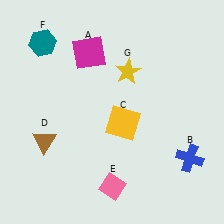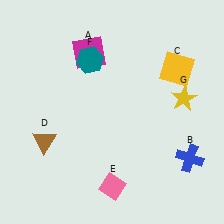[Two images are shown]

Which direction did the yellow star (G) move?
The yellow star (G) moved right.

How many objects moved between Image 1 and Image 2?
3 objects moved between the two images.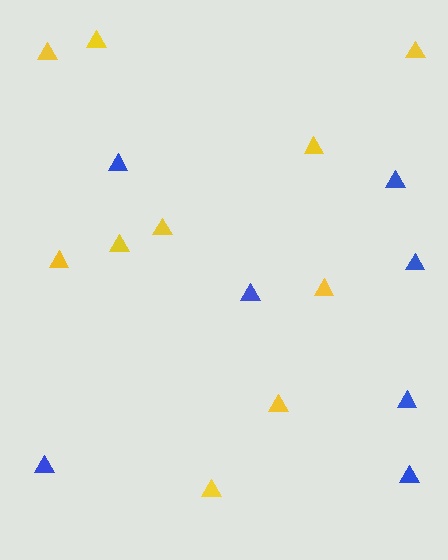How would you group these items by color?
There are 2 groups: one group of yellow triangles (10) and one group of blue triangles (7).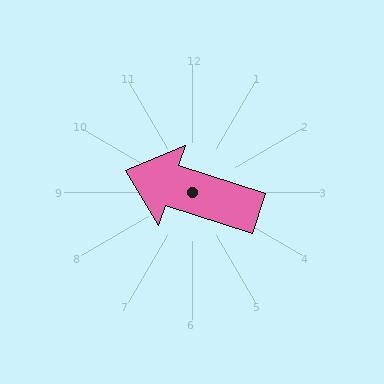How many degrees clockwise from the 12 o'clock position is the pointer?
Approximately 288 degrees.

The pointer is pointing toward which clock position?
Roughly 10 o'clock.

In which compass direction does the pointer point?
West.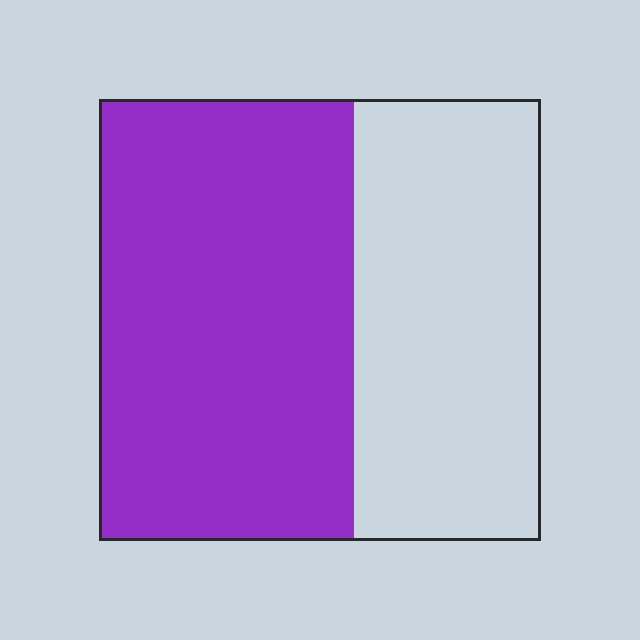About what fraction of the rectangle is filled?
About three fifths (3/5).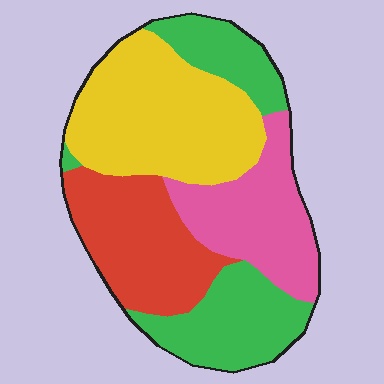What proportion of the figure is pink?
Pink takes up about one fifth (1/5) of the figure.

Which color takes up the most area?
Yellow, at roughly 30%.